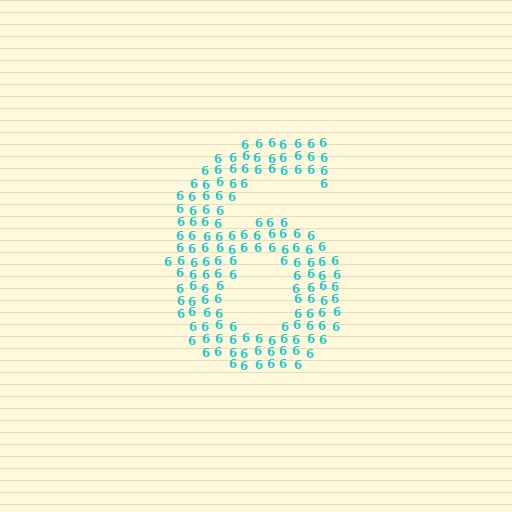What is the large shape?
The large shape is the digit 6.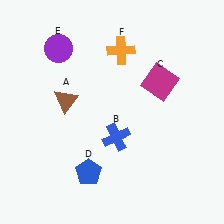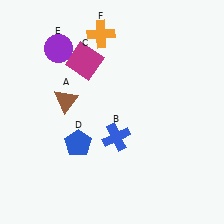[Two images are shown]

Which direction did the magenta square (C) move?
The magenta square (C) moved left.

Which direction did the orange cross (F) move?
The orange cross (F) moved left.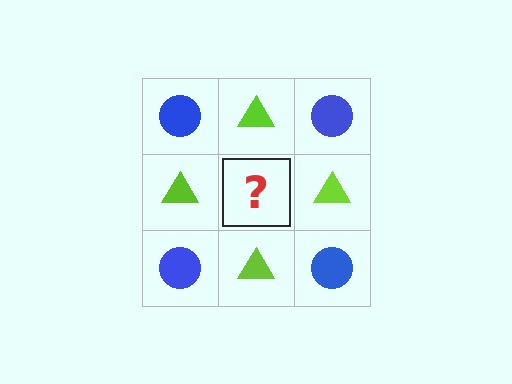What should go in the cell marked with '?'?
The missing cell should contain a blue circle.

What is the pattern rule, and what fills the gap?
The rule is that it alternates blue circle and lime triangle in a checkerboard pattern. The gap should be filled with a blue circle.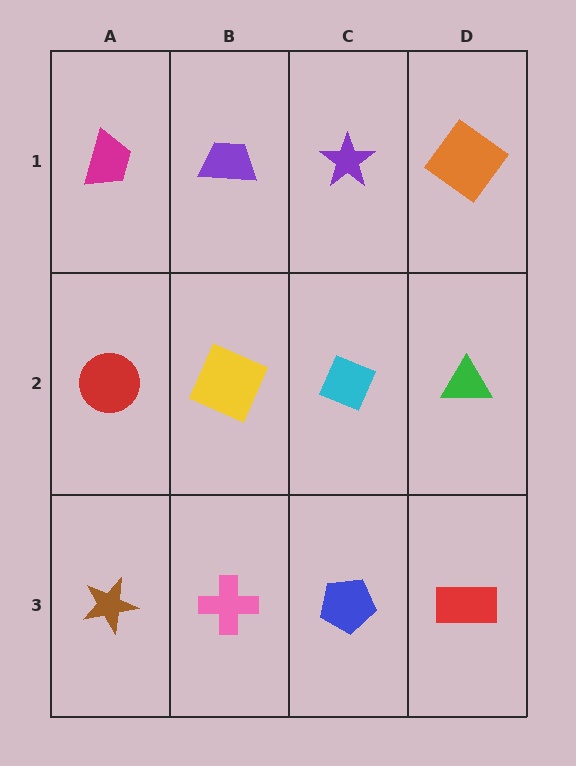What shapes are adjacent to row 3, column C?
A cyan diamond (row 2, column C), a pink cross (row 3, column B), a red rectangle (row 3, column D).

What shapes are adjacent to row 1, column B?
A yellow square (row 2, column B), a magenta trapezoid (row 1, column A), a purple star (row 1, column C).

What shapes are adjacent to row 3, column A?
A red circle (row 2, column A), a pink cross (row 3, column B).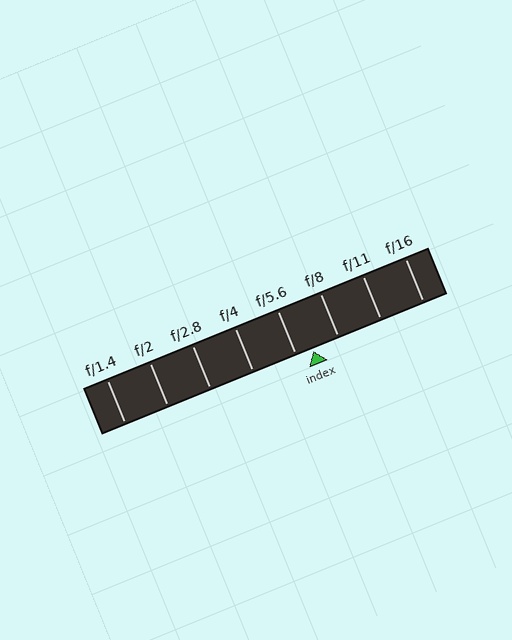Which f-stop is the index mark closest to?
The index mark is closest to f/5.6.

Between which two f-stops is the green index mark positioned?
The index mark is between f/5.6 and f/8.